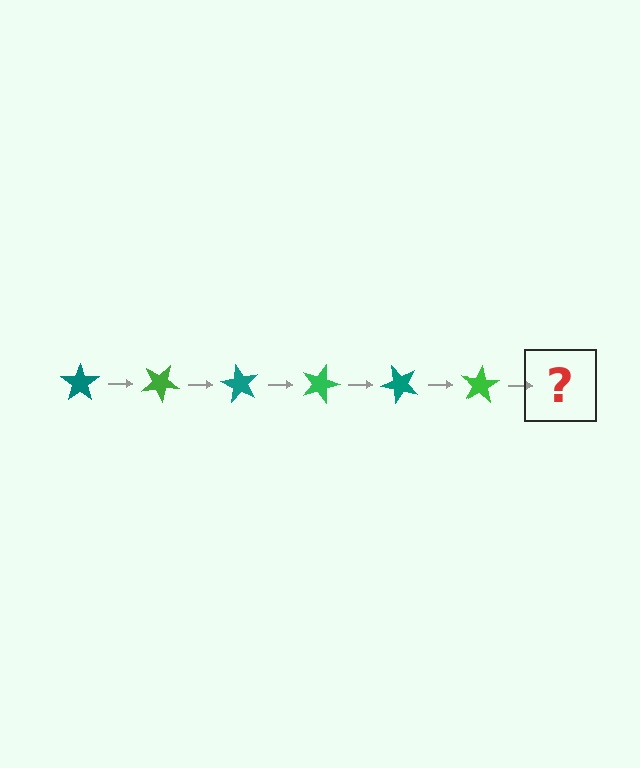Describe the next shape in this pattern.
It should be a teal star, rotated 180 degrees from the start.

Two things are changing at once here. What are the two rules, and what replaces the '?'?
The two rules are that it rotates 30 degrees each step and the color cycles through teal and green. The '?' should be a teal star, rotated 180 degrees from the start.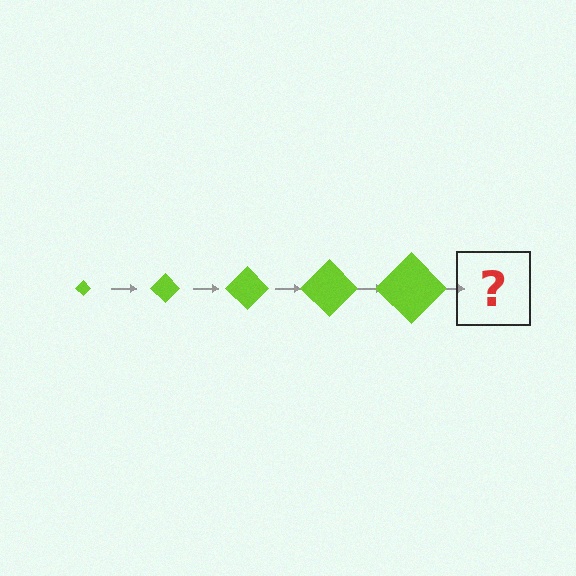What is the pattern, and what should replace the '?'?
The pattern is that the diamond gets progressively larger each step. The '?' should be a lime diamond, larger than the previous one.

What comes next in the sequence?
The next element should be a lime diamond, larger than the previous one.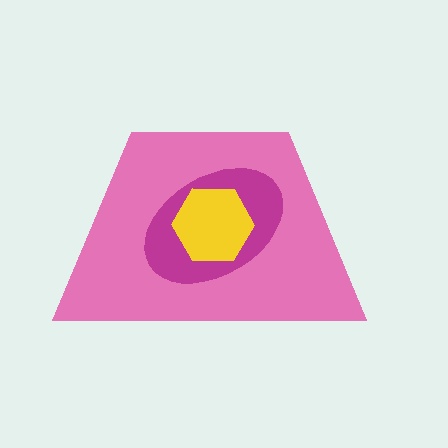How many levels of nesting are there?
3.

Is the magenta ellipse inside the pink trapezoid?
Yes.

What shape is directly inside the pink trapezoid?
The magenta ellipse.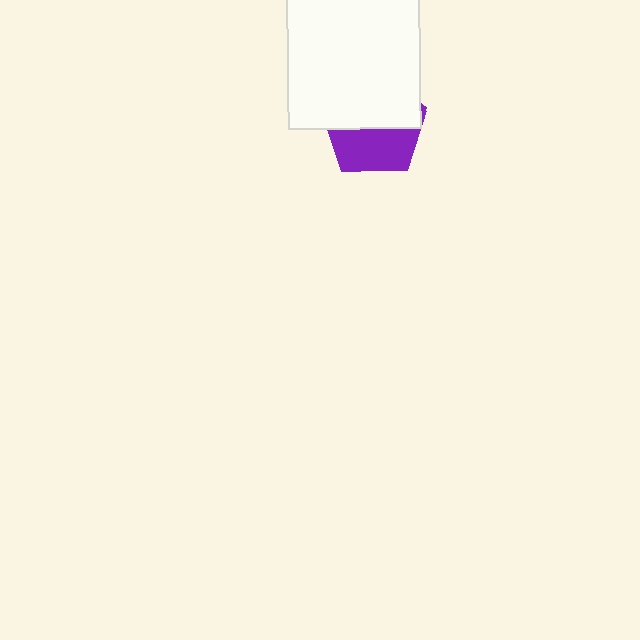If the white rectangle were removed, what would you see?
You would see the complete purple pentagon.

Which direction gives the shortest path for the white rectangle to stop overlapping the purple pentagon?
Moving up gives the shortest separation.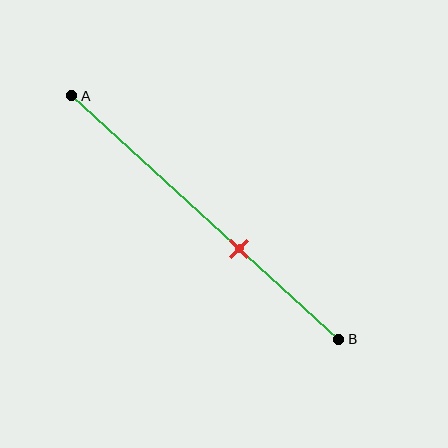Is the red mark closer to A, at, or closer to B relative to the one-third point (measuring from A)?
The red mark is closer to point B than the one-third point of segment AB.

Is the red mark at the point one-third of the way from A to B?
No, the mark is at about 65% from A, not at the 33% one-third point.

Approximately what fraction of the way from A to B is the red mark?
The red mark is approximately 65% of the way from A to B.